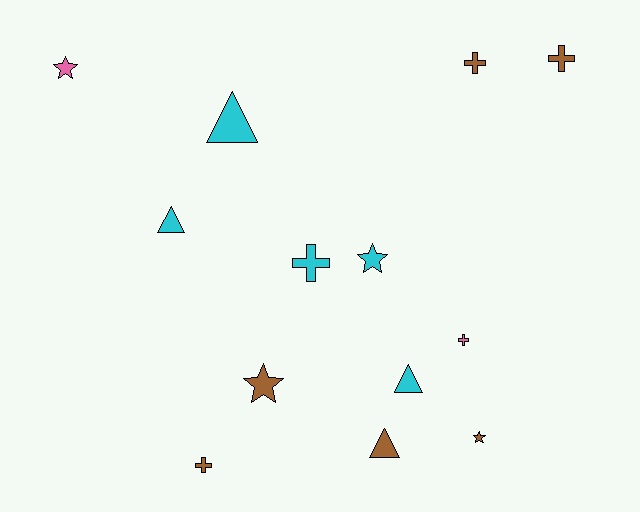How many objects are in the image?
There are 13 objects.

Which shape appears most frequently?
Cross, with 5 objects.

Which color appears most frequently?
Brown, with 6 objects.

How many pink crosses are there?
There is 1 pink cross.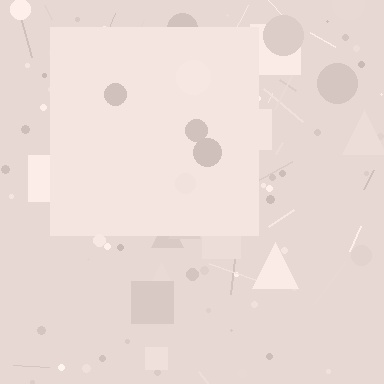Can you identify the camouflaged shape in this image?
The camouflaged shape is a square.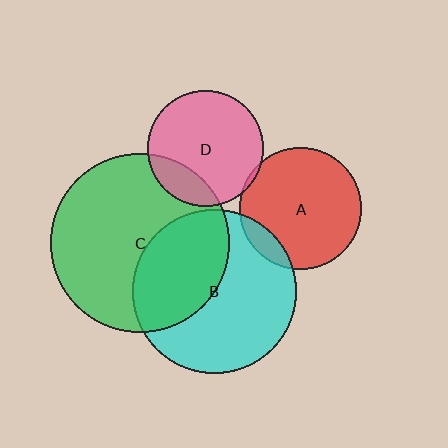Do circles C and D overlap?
Yes.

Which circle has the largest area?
Circle C (green).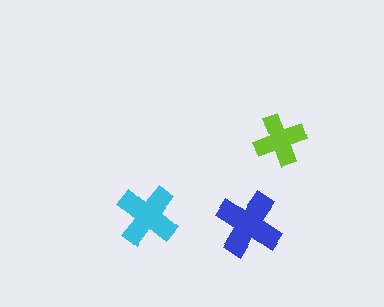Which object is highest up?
The lime cross is topmost.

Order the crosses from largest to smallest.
the blue one, the cyan one, the lime one.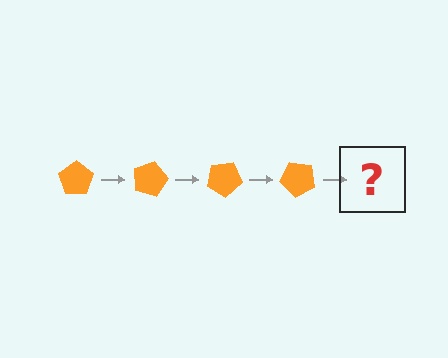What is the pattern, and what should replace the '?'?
The pattern is that the pentagon rotates 15 degrees each step. The '?' should be an orange pentagon rotated 60 degrees.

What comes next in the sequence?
The next element should be an orange pentagon rotated 60 degrees.